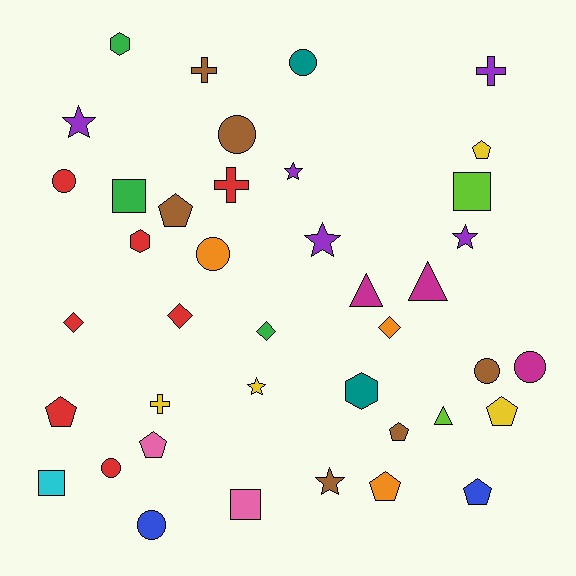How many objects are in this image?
There are 40 objects.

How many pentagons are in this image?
There are 8 pentagons.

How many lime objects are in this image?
There are 2 lime objects.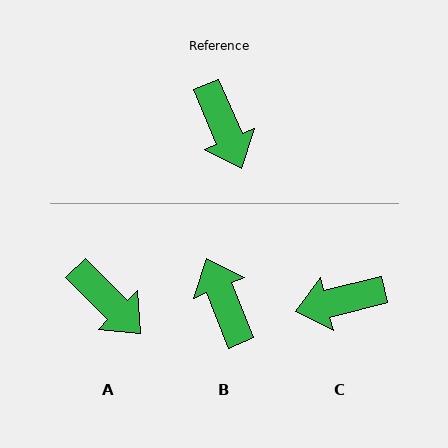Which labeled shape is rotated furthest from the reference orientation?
B, about 179 degrees away.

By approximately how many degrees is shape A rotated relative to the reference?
Approximately 22 degrees counter-clockwise.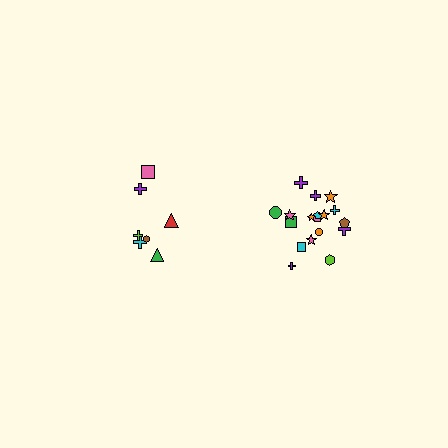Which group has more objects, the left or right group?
The right group.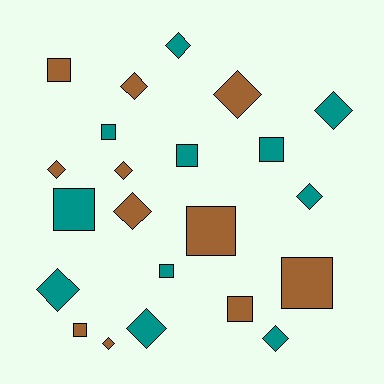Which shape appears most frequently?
Diamond, with 12 objects.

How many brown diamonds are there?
There are 6 brown diamonds.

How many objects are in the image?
There are 22 objects.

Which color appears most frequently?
Brown, with 11 objects.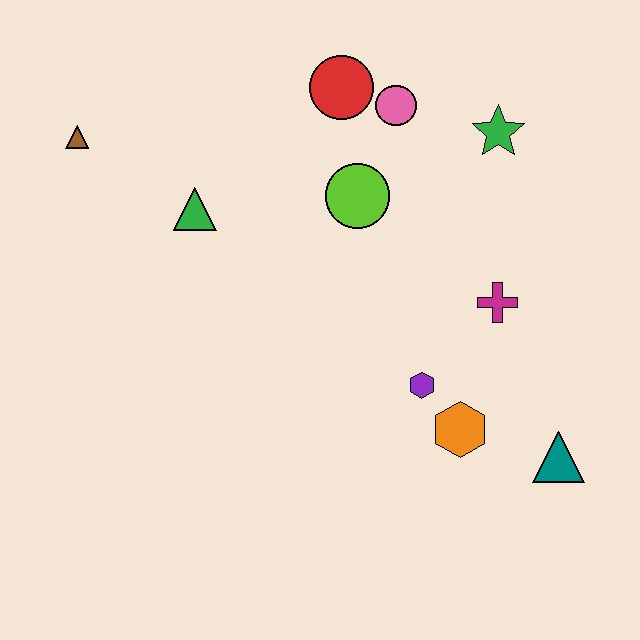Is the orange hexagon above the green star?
No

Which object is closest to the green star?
The pink circle is closest to the green star.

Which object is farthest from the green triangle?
The teal triangle is farthest from the green triangle.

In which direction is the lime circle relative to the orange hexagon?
The lime circle is above the orange hexagon.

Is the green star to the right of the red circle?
Yes